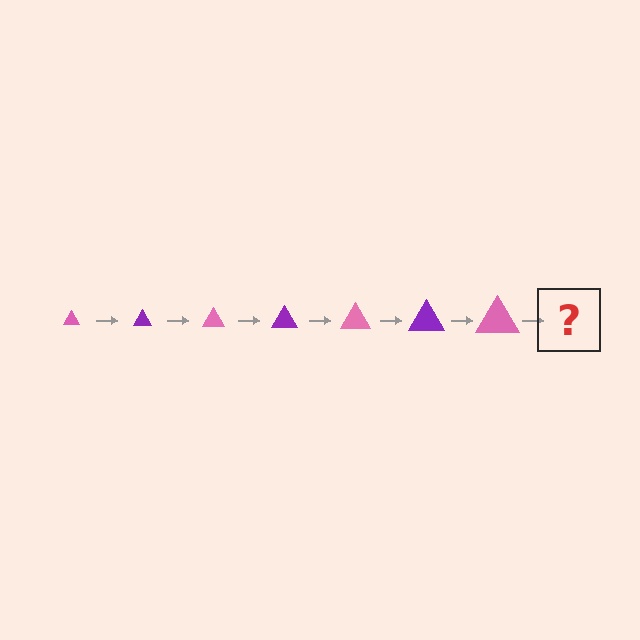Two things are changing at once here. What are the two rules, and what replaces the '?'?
The two rules are that the triangle grows larger each step and the color cycles through pink and purple. The '?' should be a purple triangle, larger than the previous one.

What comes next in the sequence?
The next element should be a purple triangle, larger than the previous one.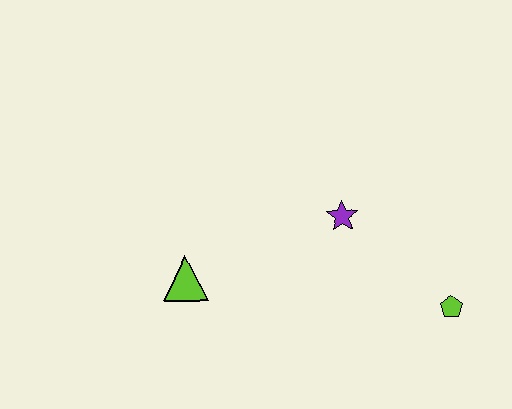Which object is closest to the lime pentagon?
The purple star is closest to the lime pentagon.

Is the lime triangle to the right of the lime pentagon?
No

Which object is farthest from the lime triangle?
The lime pentagon is farthest from the lime triangle.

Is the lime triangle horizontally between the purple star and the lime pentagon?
No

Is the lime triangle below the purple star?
Yes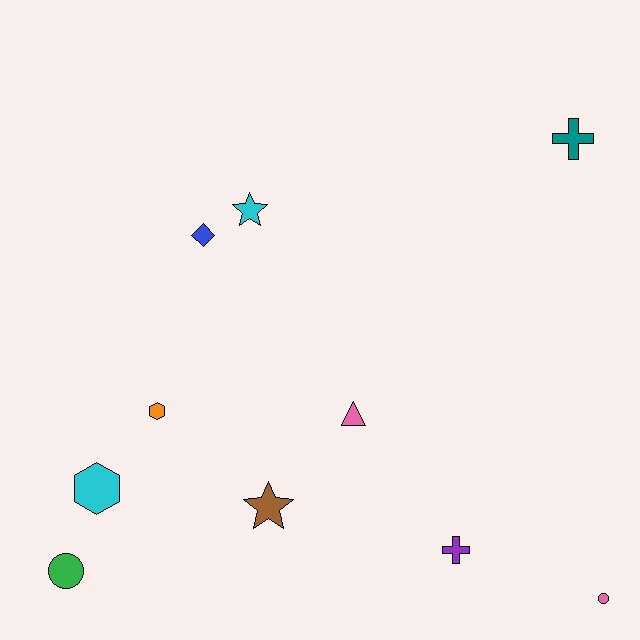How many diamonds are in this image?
There is 1 diamond.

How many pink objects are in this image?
There are 2 pink objects.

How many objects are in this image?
There are 10 objects.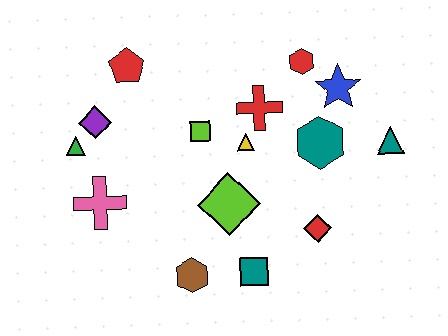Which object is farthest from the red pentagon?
The teal triangle is farthest from the red pentagon.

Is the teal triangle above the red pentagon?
No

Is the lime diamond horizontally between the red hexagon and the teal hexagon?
No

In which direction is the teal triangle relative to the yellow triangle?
The teal triangle is to the right of the yellow triangle.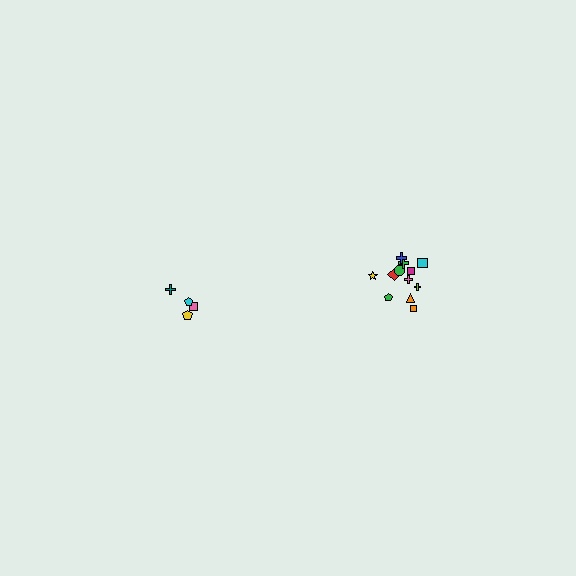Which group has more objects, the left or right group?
The right group.